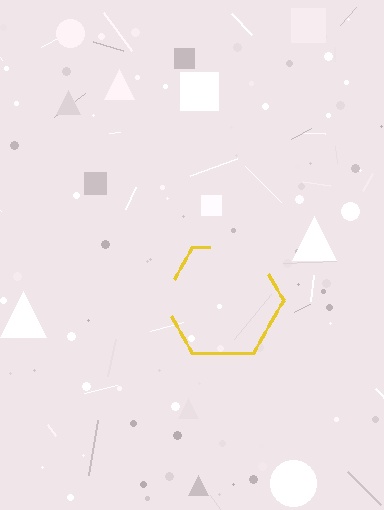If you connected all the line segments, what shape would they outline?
They would outline a hexagon.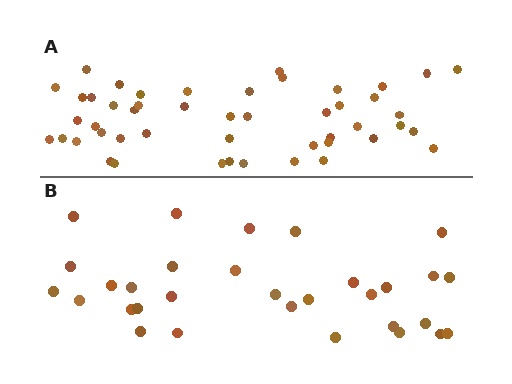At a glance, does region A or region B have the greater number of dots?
Region A (the top region) has more dots.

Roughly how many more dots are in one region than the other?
Region A has approximately 15 more dots than region B.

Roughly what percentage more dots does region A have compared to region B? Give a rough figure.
About 55% more.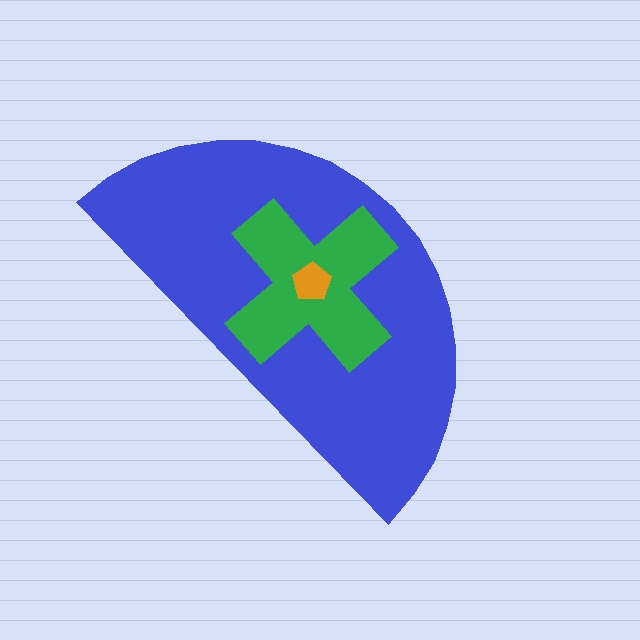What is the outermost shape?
The blue semicircle.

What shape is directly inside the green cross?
The orange pentagon.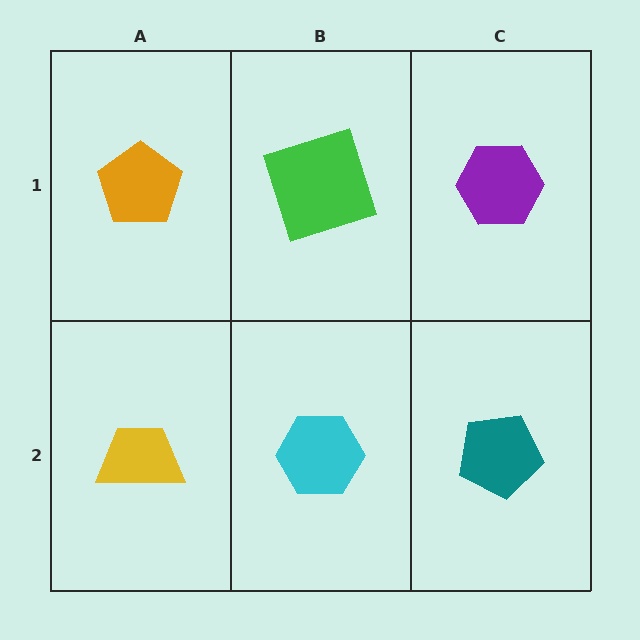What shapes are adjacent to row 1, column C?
A teal pentagon (row 2, column C), a green square (row 1, column B).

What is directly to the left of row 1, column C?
A green square.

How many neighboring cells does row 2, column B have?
3.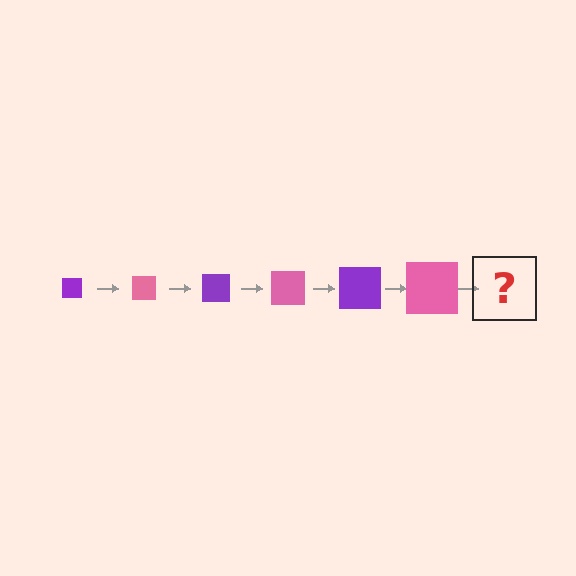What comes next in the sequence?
The next element should be a purple square, larger than the previous one.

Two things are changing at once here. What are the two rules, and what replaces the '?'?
The two rules are that the square grows larger each step and the color cycles through purple and pink. The '?' should be a purple square, larger than the previous one.